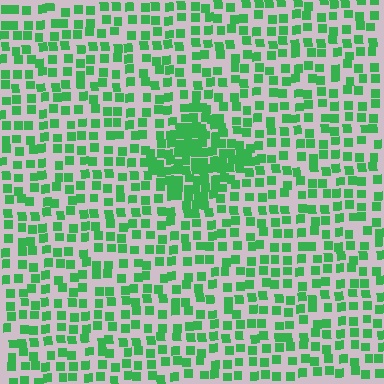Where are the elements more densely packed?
The elements are more densely packed inside the diamond boundary.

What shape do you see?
I see a diamond.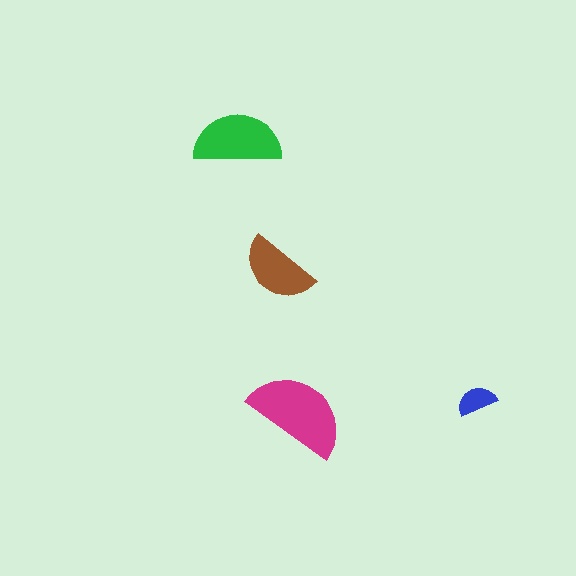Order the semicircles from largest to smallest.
the magenta one, the green one, the brown one, the blue one.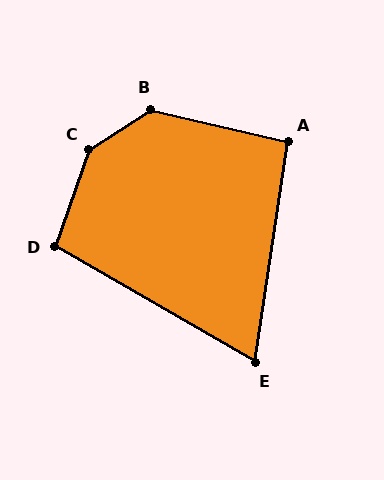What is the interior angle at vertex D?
Approximately 101 degrees (obtuse).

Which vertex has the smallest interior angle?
E, at approximately 69 degrees.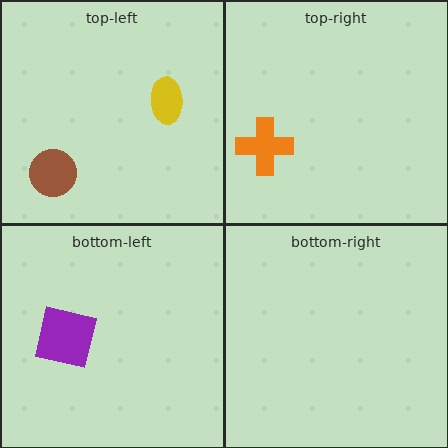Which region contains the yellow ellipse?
The top-left region.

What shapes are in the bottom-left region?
The purple square.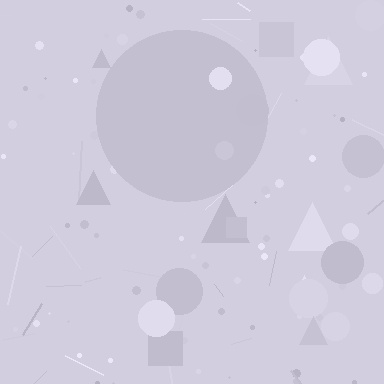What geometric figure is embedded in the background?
A circle is embedded in the background.